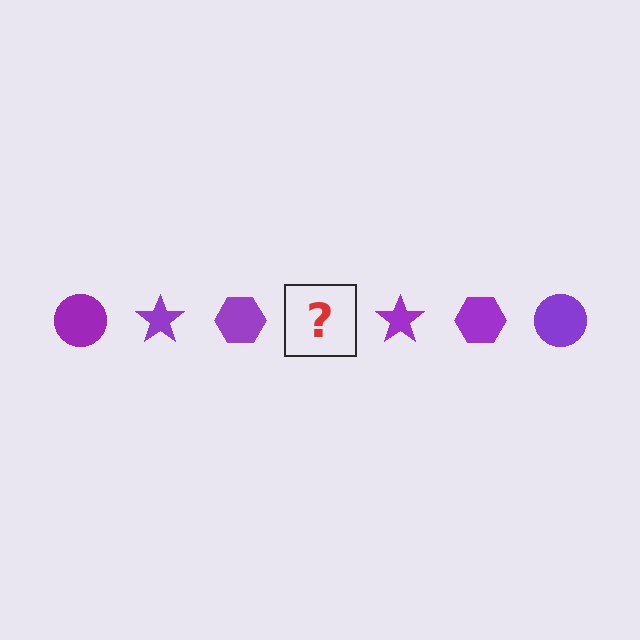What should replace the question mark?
The question mark should be replaced with a purple circle.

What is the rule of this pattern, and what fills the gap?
The rule is that the pattern cycles through circle, star, hexagon shapes in purple. The gap should be filled with a purple circle.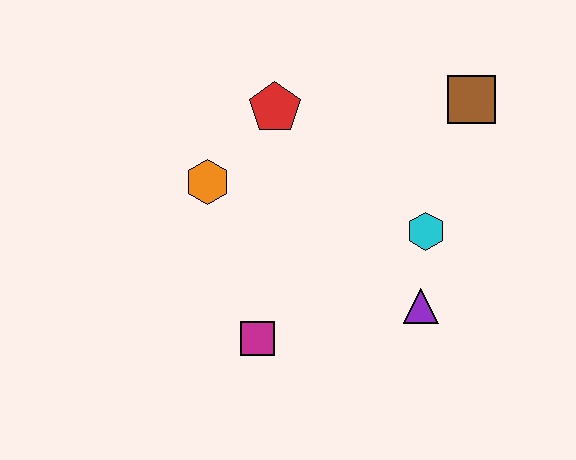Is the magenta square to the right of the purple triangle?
No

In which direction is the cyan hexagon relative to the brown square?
The cyan hexagon is below the brown square.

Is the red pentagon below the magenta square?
No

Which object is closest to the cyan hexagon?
The purple triangle is closest to the cyan hexagon.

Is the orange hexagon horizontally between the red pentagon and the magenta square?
No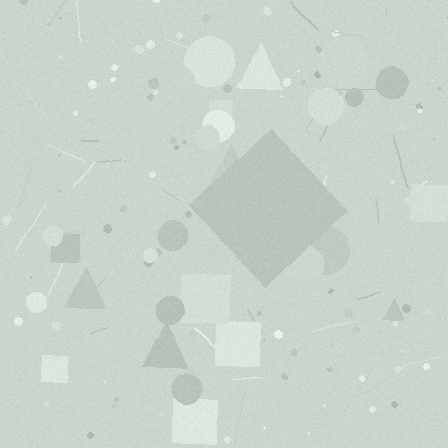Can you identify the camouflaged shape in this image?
The camouflaged shape is a diamond.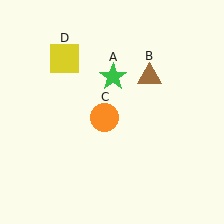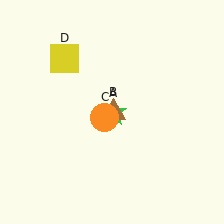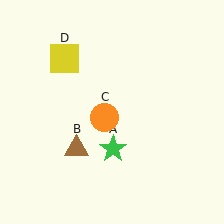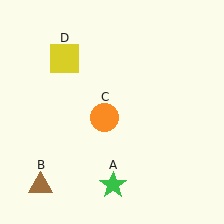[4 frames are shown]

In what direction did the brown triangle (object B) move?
The brown triangle (object B) moved down and to the left.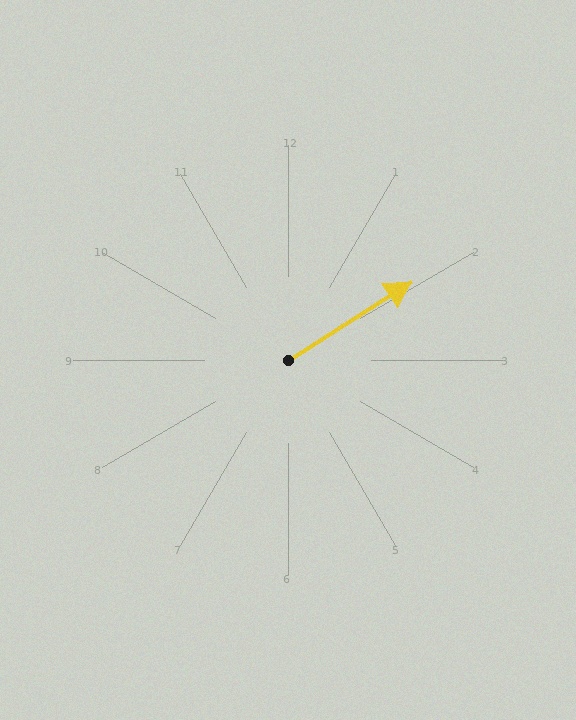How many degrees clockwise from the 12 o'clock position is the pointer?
Approximately 58 degrees.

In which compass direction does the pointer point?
Northeast.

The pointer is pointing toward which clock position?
Roughly 2 o'clock.